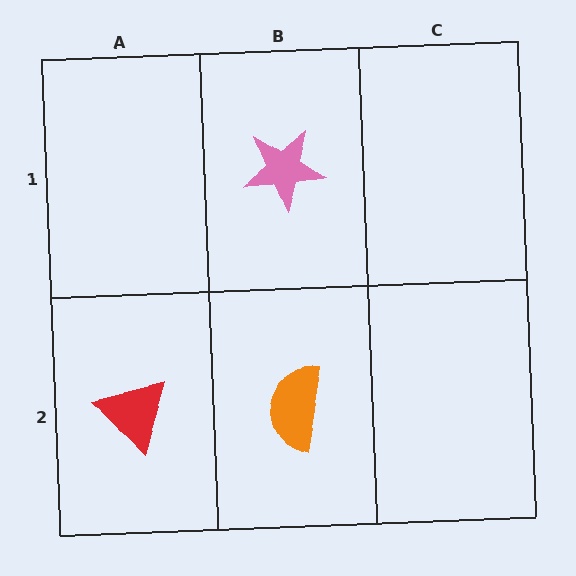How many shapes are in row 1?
1 shape.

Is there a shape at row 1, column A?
No, that cell is empty.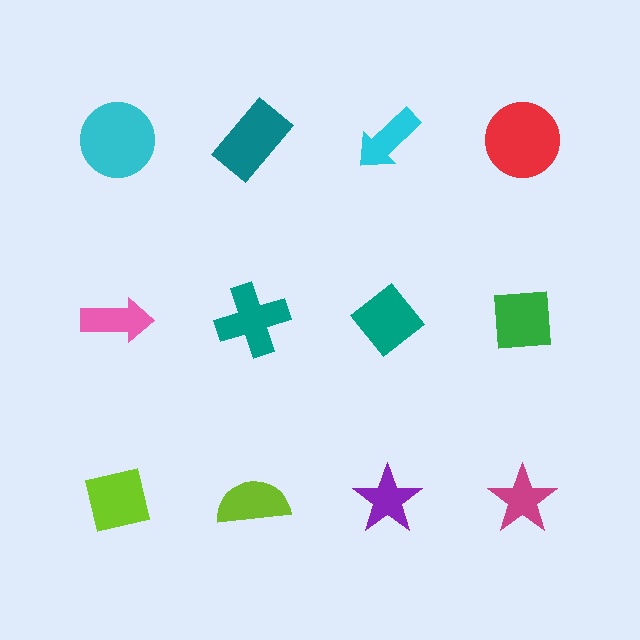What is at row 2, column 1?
A pink arrow.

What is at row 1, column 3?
A cyan arrow.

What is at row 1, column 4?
A red circle.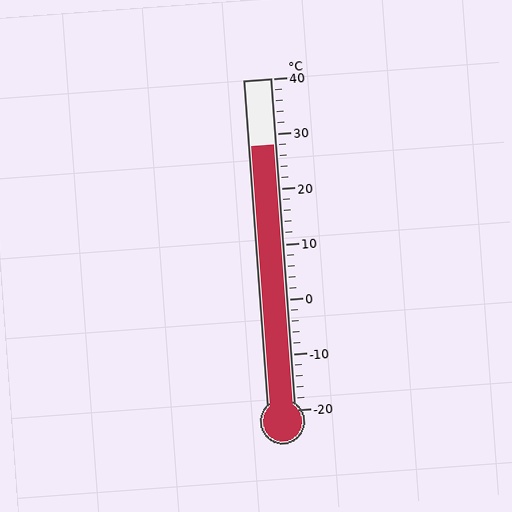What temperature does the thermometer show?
The thermometer shows approximately 28°C.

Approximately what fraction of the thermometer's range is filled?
The thermometer is filled to approximately 80% of its range.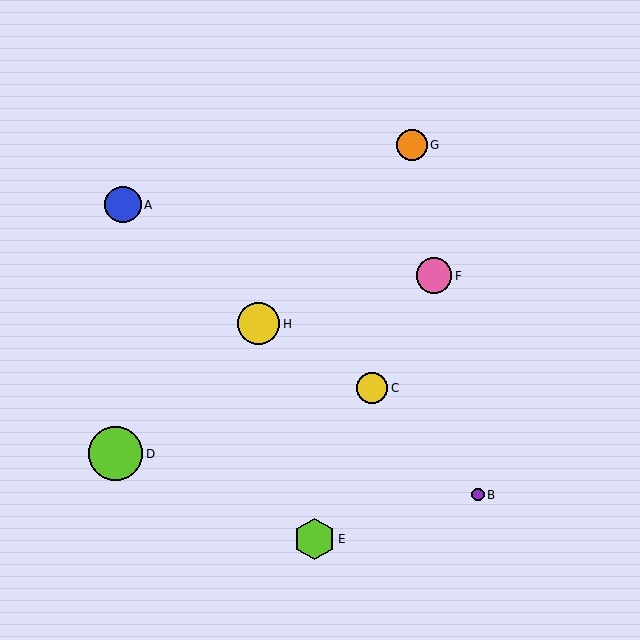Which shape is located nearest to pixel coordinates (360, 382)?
The yellow circle (labeled C) at (372, 388) is nearest to that location.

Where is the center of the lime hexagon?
The center of the lime hexagon is at (315, 539).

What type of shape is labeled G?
Shape G is an orange circle.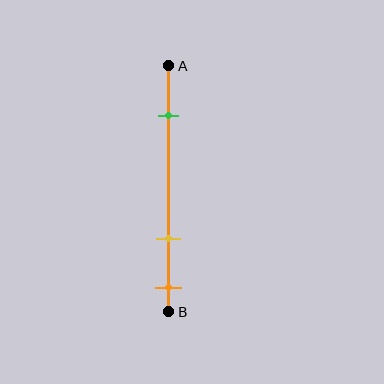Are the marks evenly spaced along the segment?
No, the marks are not evenly spaced.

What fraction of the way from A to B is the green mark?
The green mark is approximately 20% (0.2) of the way from A to B.